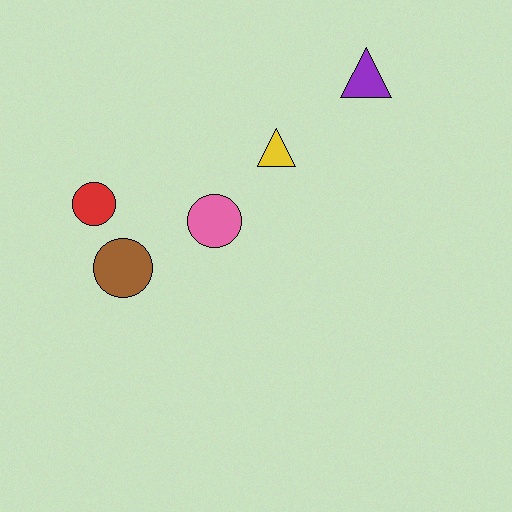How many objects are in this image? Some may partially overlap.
There are 5 objects.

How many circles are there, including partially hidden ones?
There are 3 circles.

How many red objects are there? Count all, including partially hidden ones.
There is 1 red object.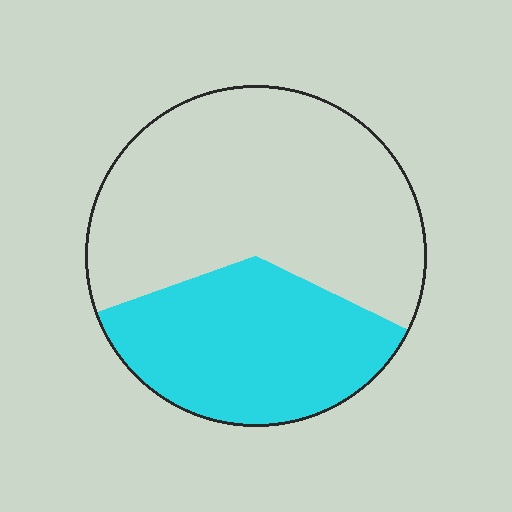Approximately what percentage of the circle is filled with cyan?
Approximately 35%.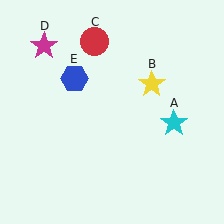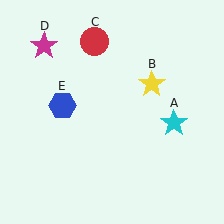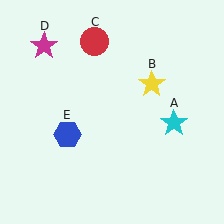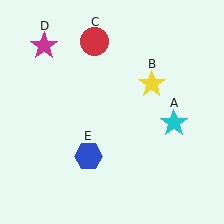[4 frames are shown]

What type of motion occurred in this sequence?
The blue hexagon (object E) rotated counterclockwise around the center of the scene.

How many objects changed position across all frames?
1 object changed position: blue hexagon (object E).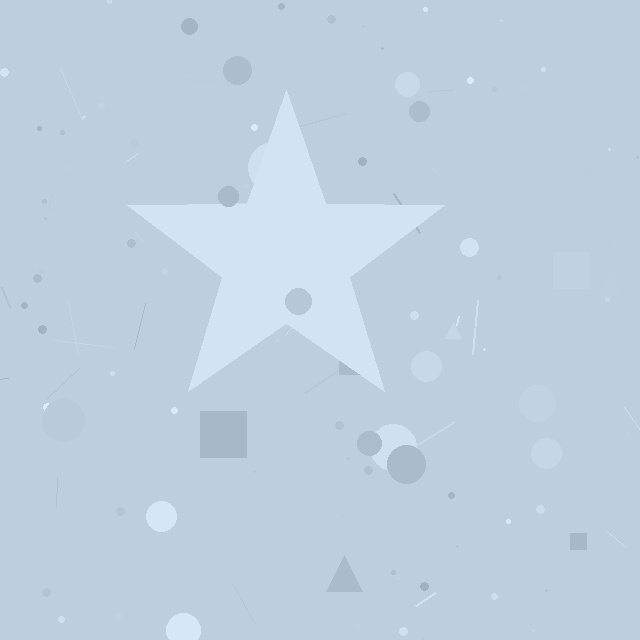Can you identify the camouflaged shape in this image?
The camouflaged shape is a star.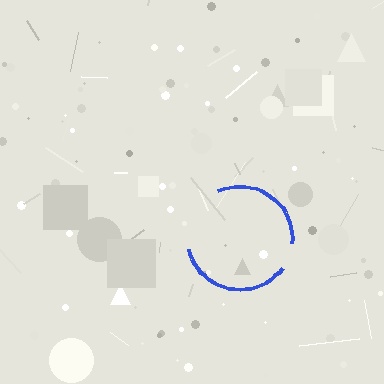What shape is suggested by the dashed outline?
The dashed outline suggests a circle.